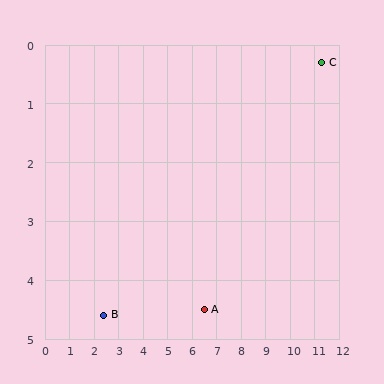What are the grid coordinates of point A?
Point A is at approximately (6.5, 4.5).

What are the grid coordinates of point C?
Point C is at approximately (11.3, 0.3).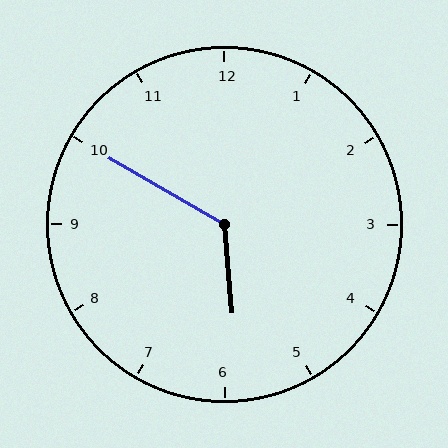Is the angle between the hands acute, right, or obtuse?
It is obtuse.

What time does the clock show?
5:50.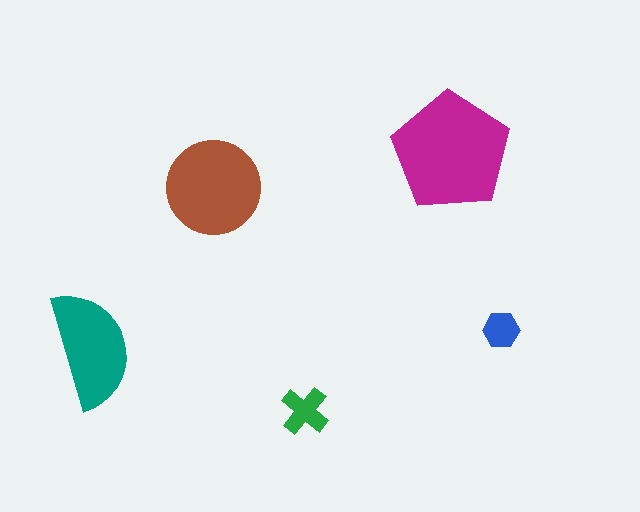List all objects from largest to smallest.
The magenta pentagon, the brown circle, the teal semicircle, the green cross, the blue hexagon.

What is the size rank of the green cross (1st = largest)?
4th.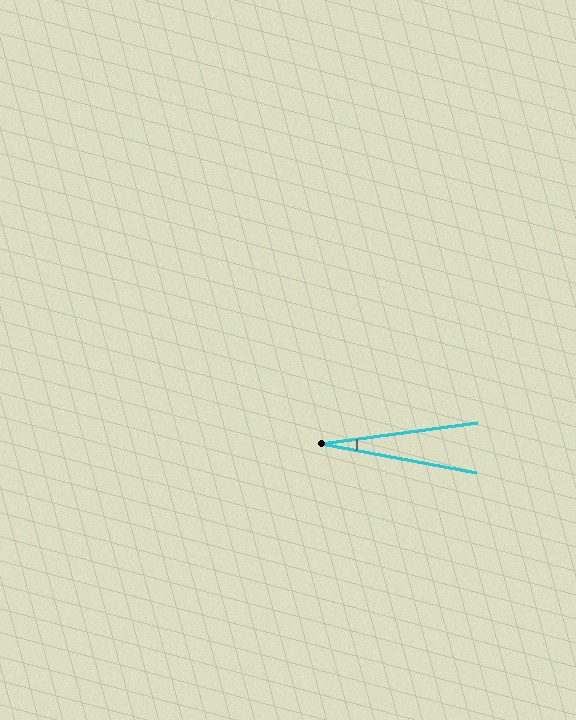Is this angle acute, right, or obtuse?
It is acute.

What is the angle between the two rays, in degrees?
Approximately 18 degrees.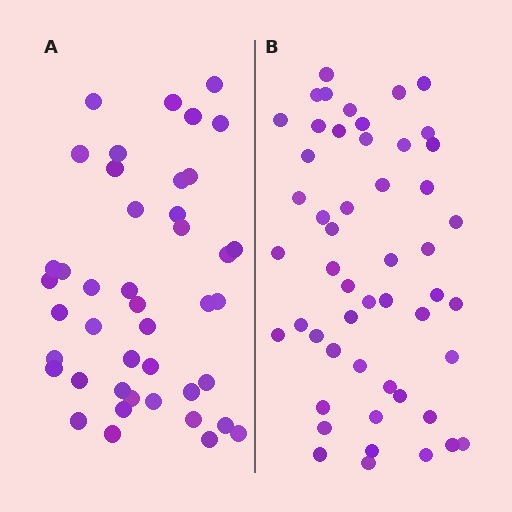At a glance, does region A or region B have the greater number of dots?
Region B (the right region) has more dots.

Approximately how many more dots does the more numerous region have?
Region B has roughly 8 or so more dots than region A.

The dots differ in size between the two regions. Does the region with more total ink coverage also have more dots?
No. Region A has more total ink coverage because its dots are larger, but region B actually contains more individual dots. Total area can be misleading — the number of items is what matters here.